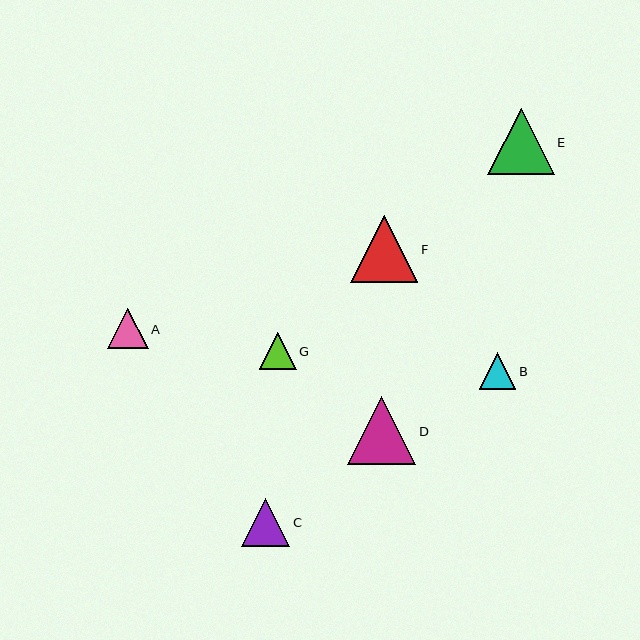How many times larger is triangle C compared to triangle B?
Triangle C is approximately 1.3 times the size of triangle B.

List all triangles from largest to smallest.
From largest to smallest: D, F, E, C, A, G, B.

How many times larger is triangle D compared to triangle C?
Triangle D is approximately 1.4 times the size of triangle C.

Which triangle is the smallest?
Triangle B is the smallest with a size of approximately 36 pixels.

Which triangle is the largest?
Triangle D is the largest with a size of approximately 68 pixels.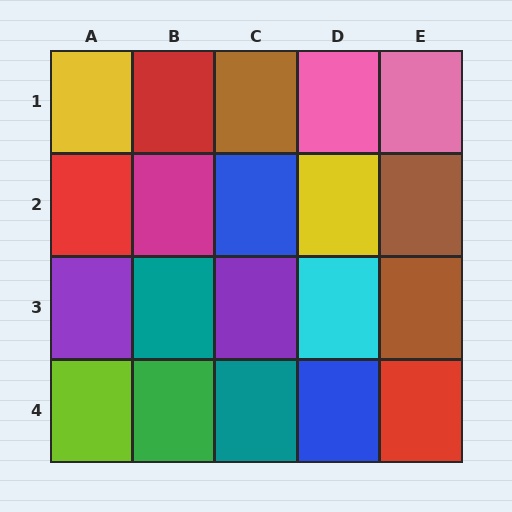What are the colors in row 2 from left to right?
Red, magenta, blue, yellow, brown.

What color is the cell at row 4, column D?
Blue.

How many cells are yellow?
2 cells are yellow.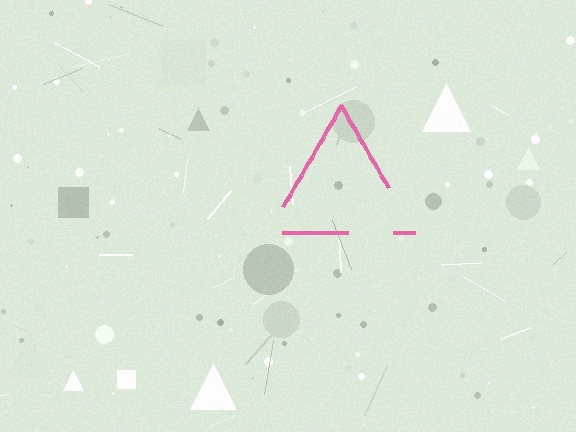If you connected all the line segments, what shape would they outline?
They would outline a triangle.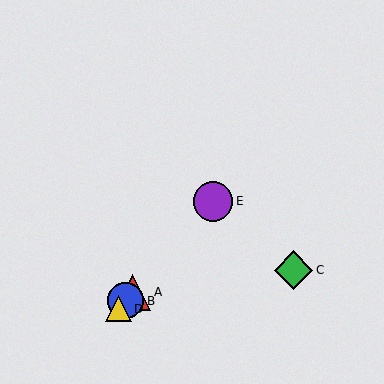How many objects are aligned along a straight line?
4 objects (A, B, D, E) are aligned along a straight line.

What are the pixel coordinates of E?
Object E is at (213, 201).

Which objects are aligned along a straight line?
Objects A, B, D, E are aligned along a straight line.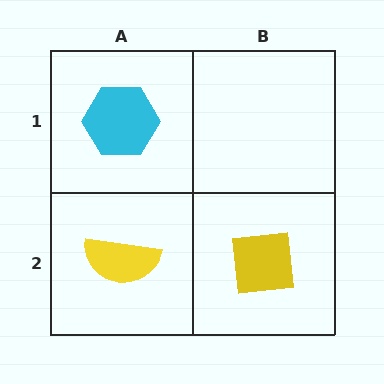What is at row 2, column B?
A yellow square.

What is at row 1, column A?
A cyan hexagon.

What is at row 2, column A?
A yellow semicircle.